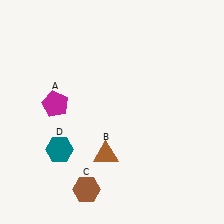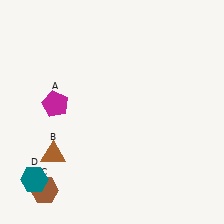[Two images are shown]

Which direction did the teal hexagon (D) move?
The teal hexagon (D) moved down.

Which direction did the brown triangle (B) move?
The brown triangle (B) moved left.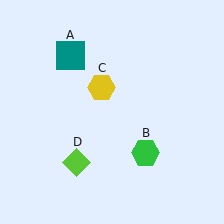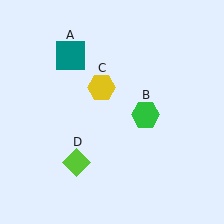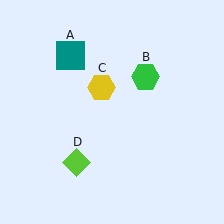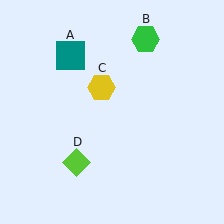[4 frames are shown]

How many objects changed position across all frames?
1 object changed position: green hexagon (object B).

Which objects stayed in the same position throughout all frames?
Teal square (object A) and yellow hexagon (object C) and lime diamond (object D) remained stationary.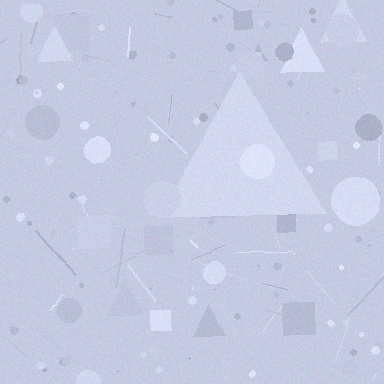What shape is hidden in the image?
A triangle is hidden in the image.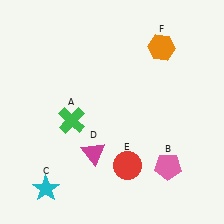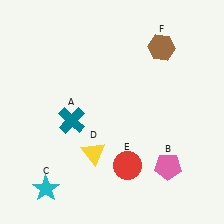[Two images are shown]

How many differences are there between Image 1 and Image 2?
There are 3 differences between the two images.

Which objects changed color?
A changed from green to teal. D changed from magenta to yellow. F changed from orange to brown.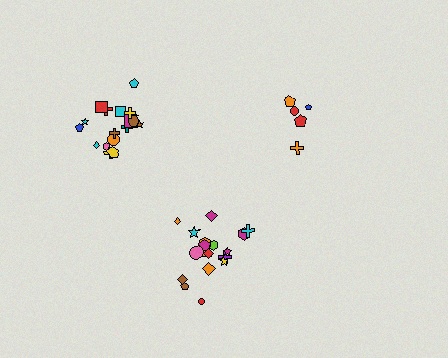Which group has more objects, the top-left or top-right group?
The top-left group.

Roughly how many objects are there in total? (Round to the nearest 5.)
Roughly 40 objects in total.